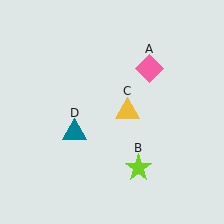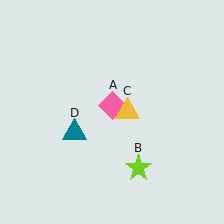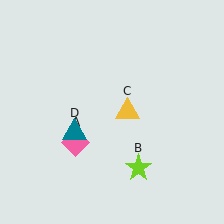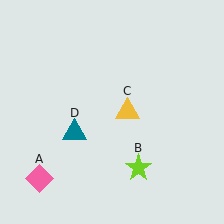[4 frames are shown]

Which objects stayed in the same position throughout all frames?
Lime star (object B) and yellow triangle (object C) and teal triangle (object D) remained stationary.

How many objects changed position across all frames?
1 object changed position: pink diamond (object A).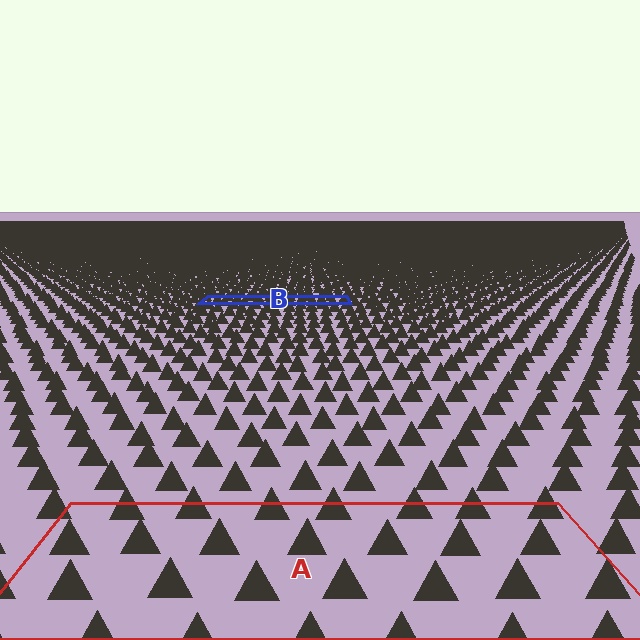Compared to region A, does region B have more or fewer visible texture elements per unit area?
Region B has more texture elements per unit area — they are packed more densely because it is farther away.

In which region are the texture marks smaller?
The texture marks are smaller in region B, because it is farther away.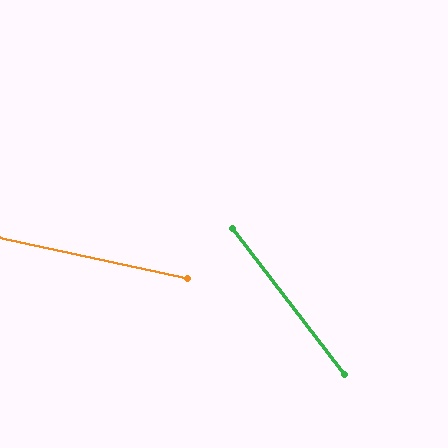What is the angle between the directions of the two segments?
Approximately 40 degrees.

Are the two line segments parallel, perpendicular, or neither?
Neither parallel nor perpendicular — they differ by about 40°.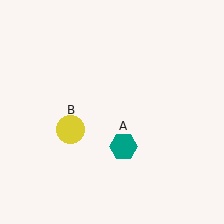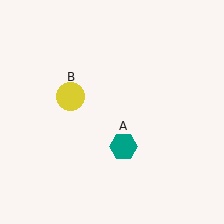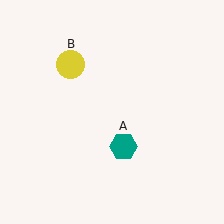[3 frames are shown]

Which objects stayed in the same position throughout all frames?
Teal hexagon (object A) remained stationary.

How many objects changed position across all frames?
1 object changed position: yellow circle (object B).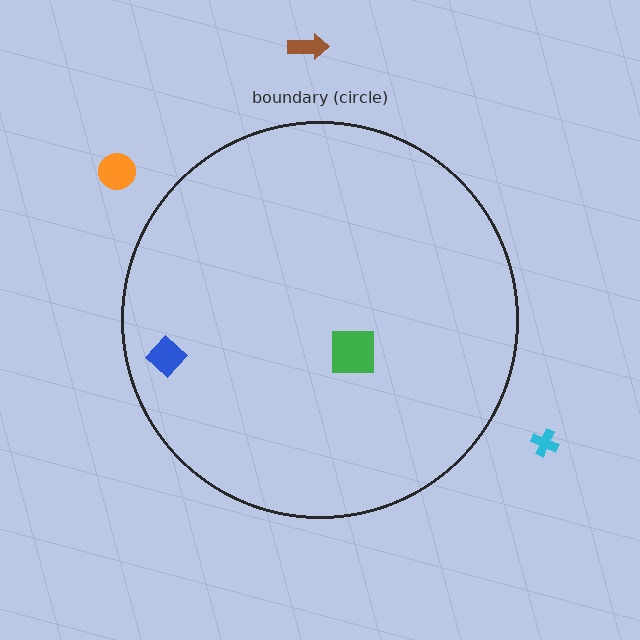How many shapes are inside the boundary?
2 inside, 3 outside.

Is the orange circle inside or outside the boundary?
Outside.